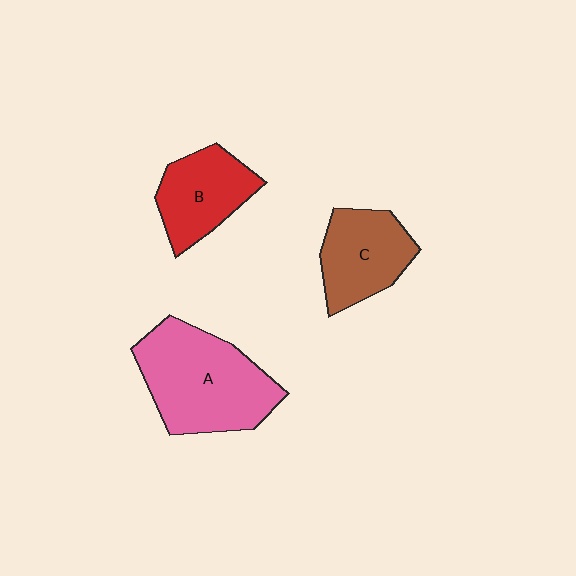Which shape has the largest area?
Shape A (pink).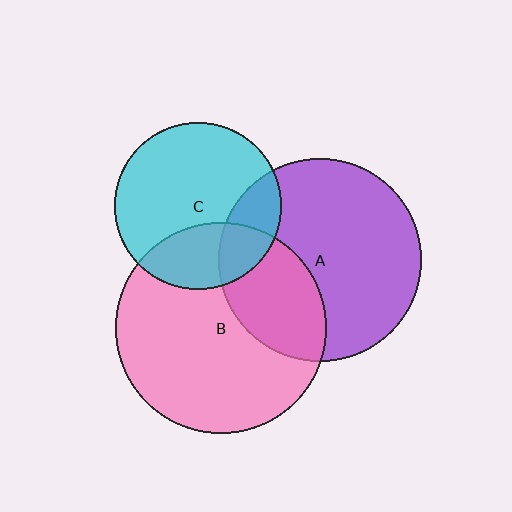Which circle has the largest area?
Circle B (pink).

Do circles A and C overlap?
Yes.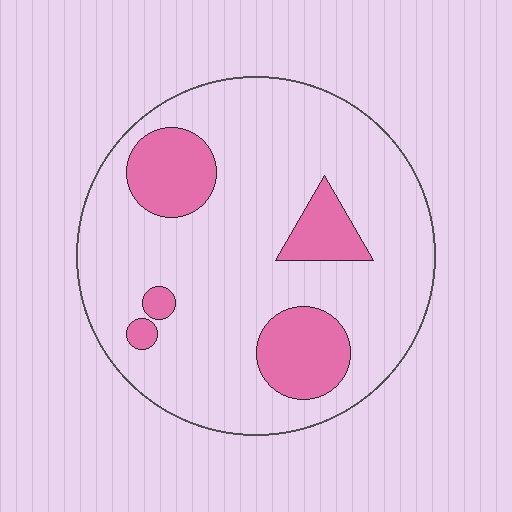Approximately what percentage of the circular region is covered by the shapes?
Approximately 20%.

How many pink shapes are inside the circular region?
5.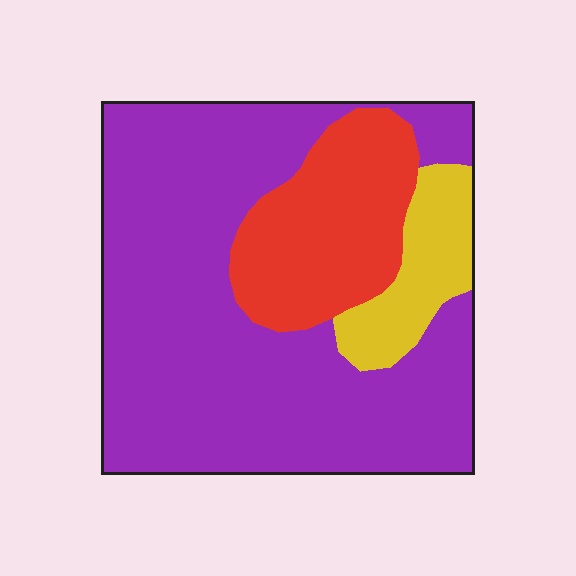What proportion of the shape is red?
Red covers 21% of the shape.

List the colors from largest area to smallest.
From largest to smallest: purple, red, yellow.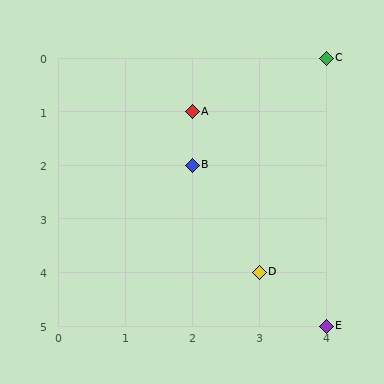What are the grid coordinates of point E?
Point E is at grid coordinates (4, 5).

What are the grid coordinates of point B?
Point B is at grid coordinates (2, 2).